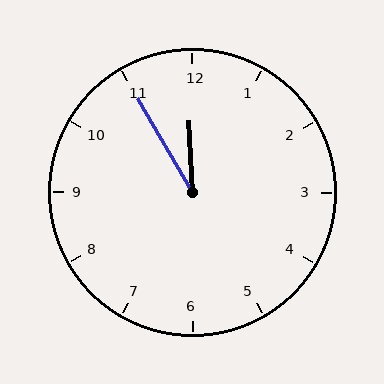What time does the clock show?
11:55.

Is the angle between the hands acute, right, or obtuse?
It is acute.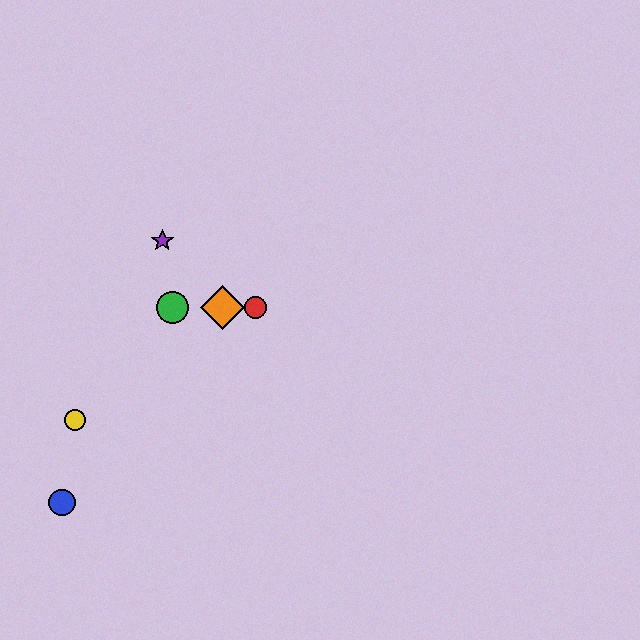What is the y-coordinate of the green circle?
The green circle is at y≈307.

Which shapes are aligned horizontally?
The red circle, the green circle, the orange diamond are aligned horizontally.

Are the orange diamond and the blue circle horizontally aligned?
No, the orange diamond is at y≈307 and the blue circle is at y≈503.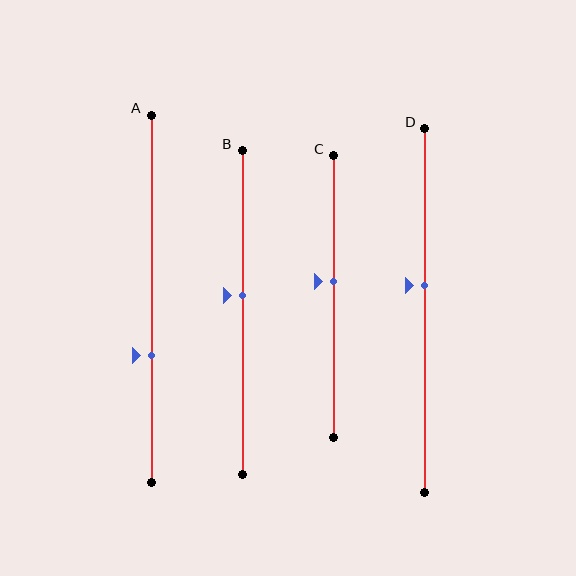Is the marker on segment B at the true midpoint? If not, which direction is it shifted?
No, the marker on segment B is shifted upward by about 5% of the segment length.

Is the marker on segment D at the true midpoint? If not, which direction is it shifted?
No, the marker on segment D is shifted upward by about 7% of the segment length.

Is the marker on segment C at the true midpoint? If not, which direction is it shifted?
No, the marker on segment C is shifted upward by about 5% of the segment length.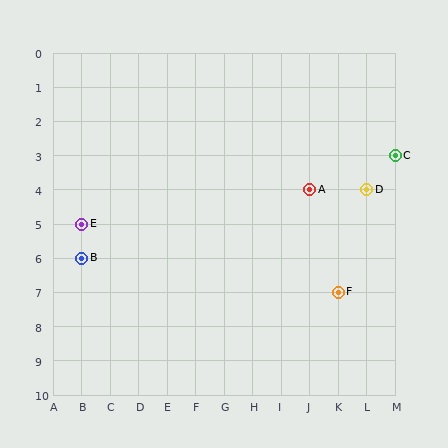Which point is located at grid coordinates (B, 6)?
Point B is at (B, 6).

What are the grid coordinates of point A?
Point A is at grid coordinates (J, 4).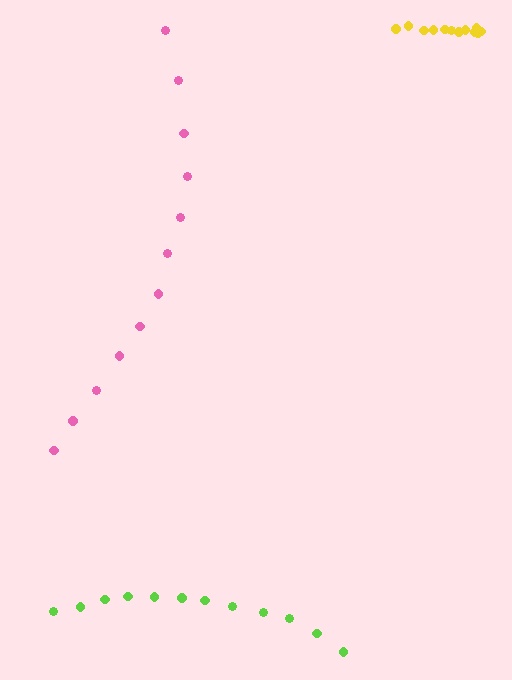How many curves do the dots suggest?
There are 3 distinct paths.